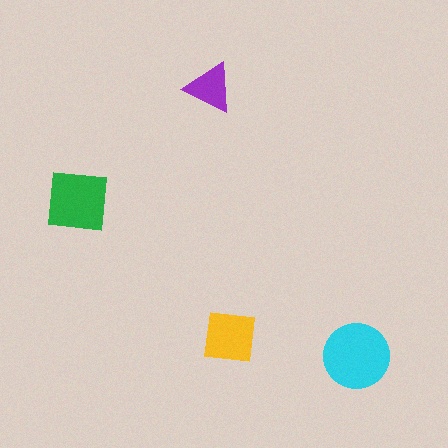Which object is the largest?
The cyan circle.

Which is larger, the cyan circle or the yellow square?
The cyan circle.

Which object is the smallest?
The purple triangle.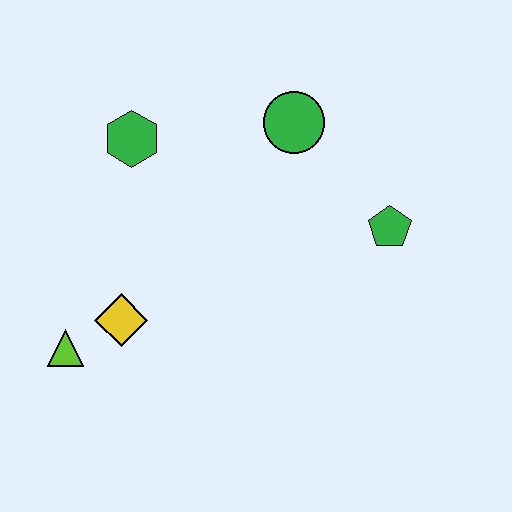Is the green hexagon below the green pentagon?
No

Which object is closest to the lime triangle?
The yellow diamond is closest to the lime triangle.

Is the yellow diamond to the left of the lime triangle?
No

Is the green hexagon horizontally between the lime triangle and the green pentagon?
Yes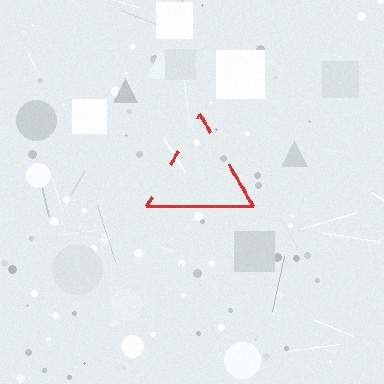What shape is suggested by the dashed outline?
The dashed outline suggests a triangle.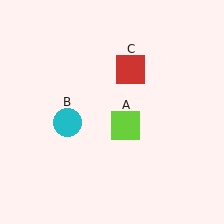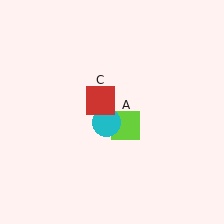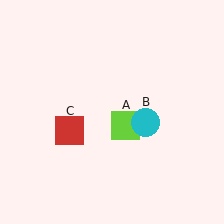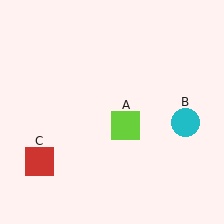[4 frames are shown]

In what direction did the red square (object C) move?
The red square (object C) moved down and to the left.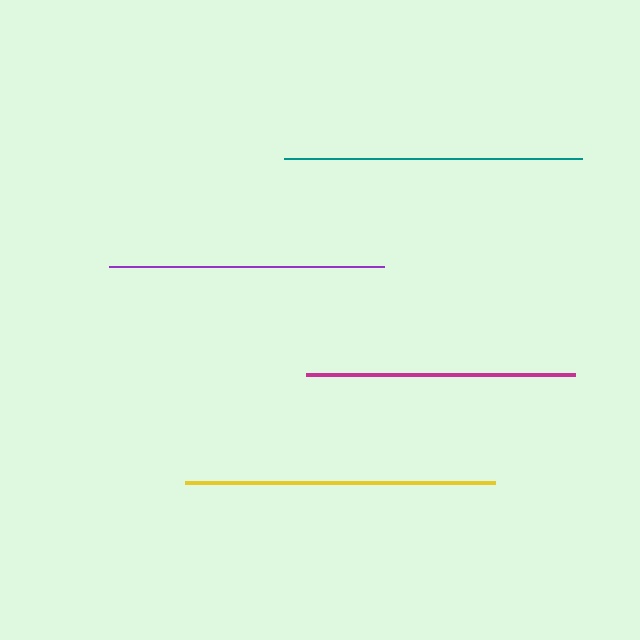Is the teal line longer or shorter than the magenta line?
The teal line is longer than the magenta line.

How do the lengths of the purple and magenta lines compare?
The purple and magenta lines are approximately the same length.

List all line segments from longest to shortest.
From longest to shortest: yellow, teal, purple, magenta.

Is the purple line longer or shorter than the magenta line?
The purple line is longer than the magenta line.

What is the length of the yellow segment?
The yellow segment is approximately 310 pixels long.